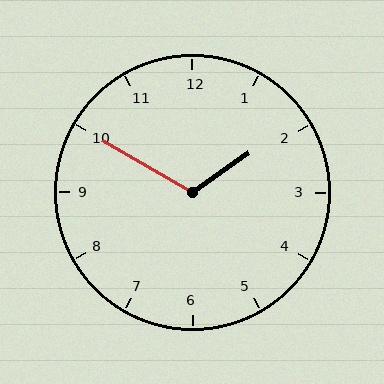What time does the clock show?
1:50.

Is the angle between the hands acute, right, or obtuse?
It is obtuse.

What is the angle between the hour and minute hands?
Approximately 115 degrees.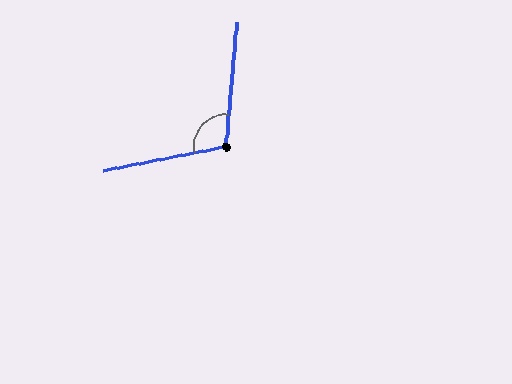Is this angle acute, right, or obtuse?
It is obtuse.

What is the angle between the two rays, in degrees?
Approximately 106 degrees.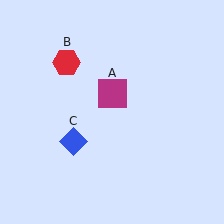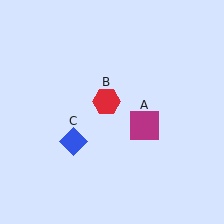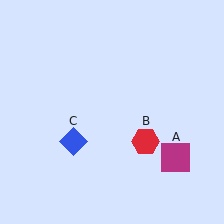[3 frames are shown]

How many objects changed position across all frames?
2 objects changed position: magenta square (object A), red hexagon (object B).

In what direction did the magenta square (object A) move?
The magenta square (object A) moved down and to the right.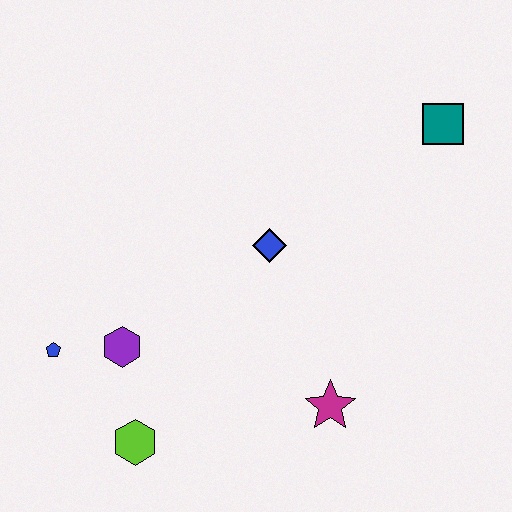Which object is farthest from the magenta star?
The teal square is farthest from the magenta star.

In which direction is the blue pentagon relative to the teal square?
The blue pentagon is to the left of the teal square.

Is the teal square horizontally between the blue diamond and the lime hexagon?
No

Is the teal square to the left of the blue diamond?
No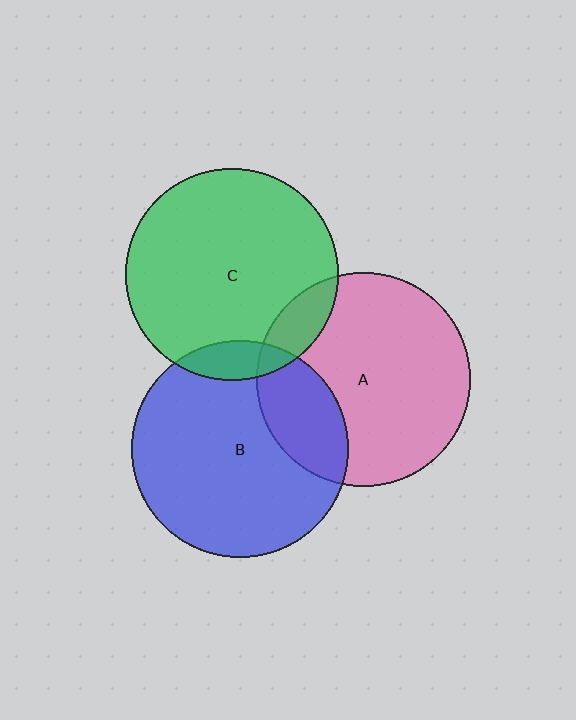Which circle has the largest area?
Circle B (blue).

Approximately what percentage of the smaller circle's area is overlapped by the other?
Approximately 25%.